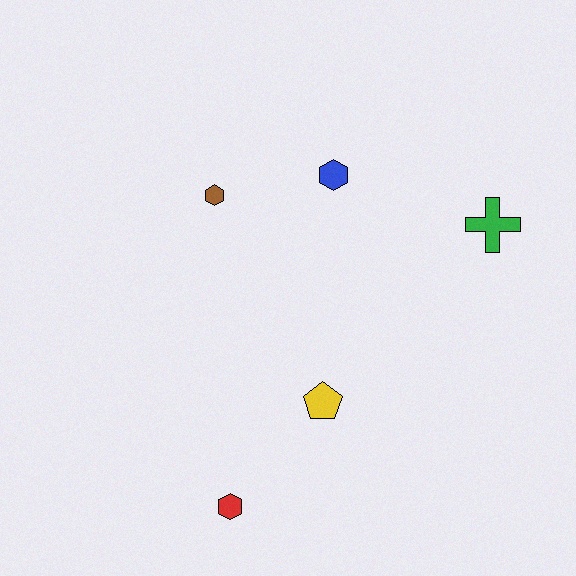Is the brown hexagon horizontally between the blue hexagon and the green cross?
No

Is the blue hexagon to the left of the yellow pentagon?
No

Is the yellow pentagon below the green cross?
Yes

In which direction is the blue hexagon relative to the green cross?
The blue hexagon is to the left of the green cross.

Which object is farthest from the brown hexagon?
The red hexagon is farthest from the brown hexagon.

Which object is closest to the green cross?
The blue hexagon is closest to the green cross.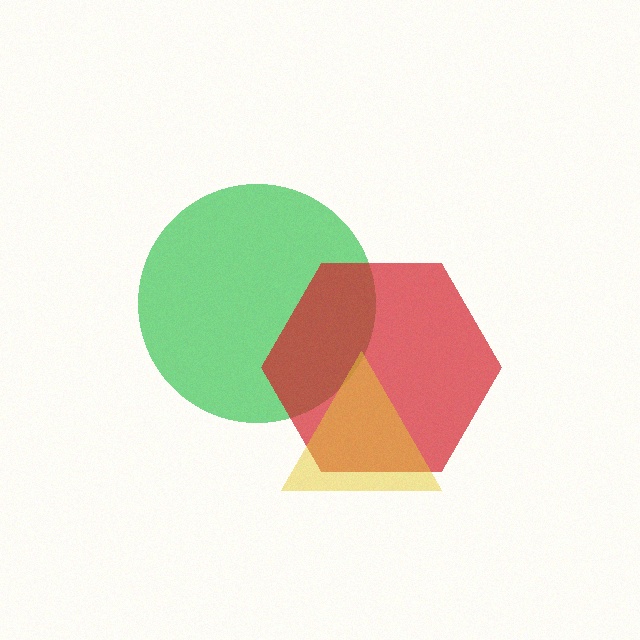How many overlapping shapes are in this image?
There are 3 overlapping shapes in the image.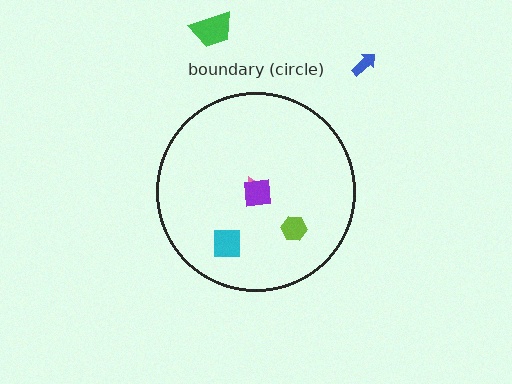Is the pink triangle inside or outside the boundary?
Inside.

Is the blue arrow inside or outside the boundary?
Outside.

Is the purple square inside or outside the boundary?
Inside.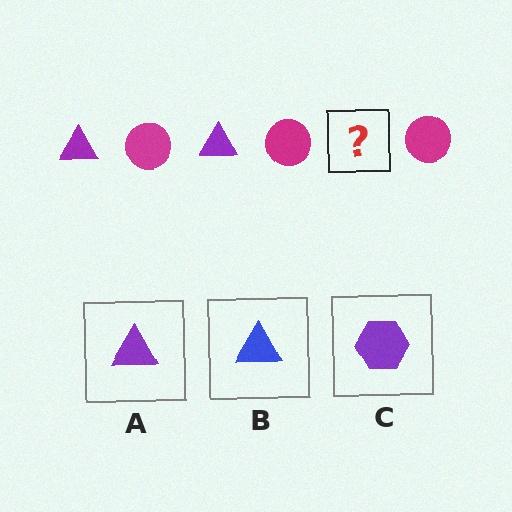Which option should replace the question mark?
Option A.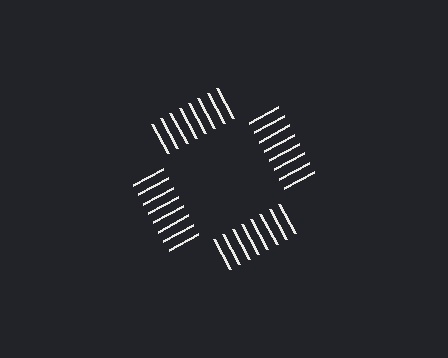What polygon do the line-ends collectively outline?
An illusory square — the line segments terminate on its edges but no continuous stroke is drawn.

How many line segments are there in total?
32 — 8 along each of the 4 edges.